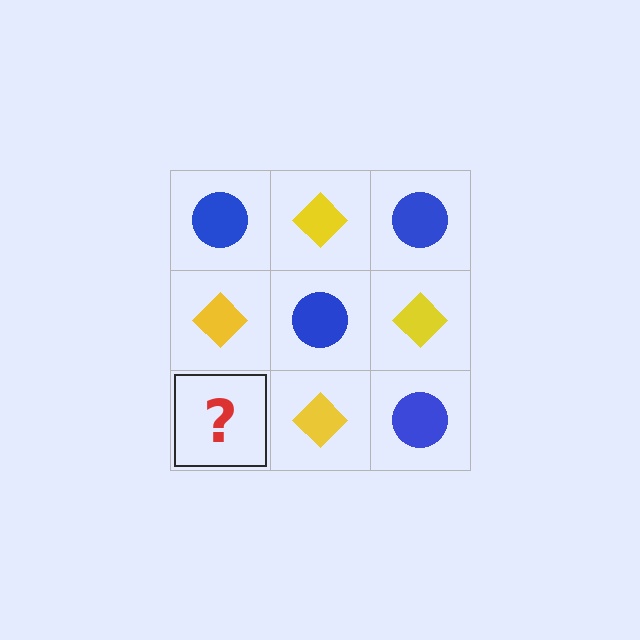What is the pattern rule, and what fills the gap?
The rule is that it alternates blue circle and yellow diamond in a checkerboard pattern. The gap should be filled with a blue circle.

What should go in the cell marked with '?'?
The missing cell should contain a blue circle.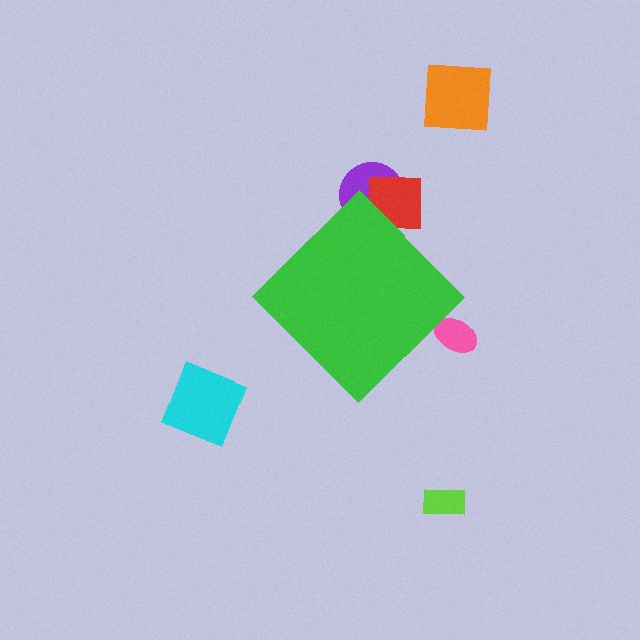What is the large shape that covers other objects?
A green diamond.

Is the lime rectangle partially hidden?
No, the lime rectangle is fully visible.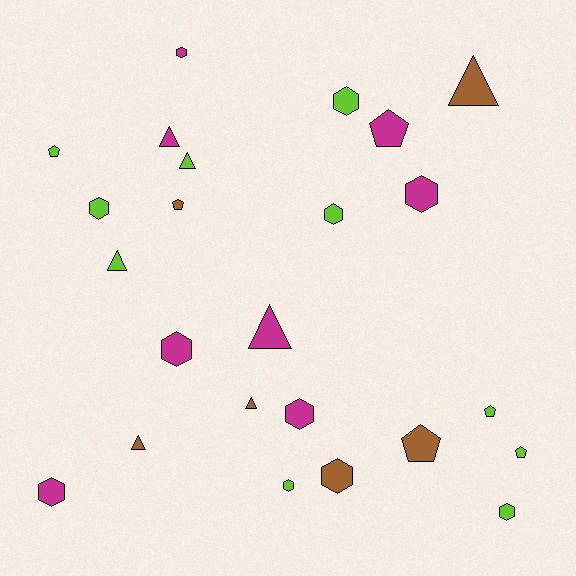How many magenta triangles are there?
There are 2 magenta triangles.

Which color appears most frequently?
Lime, with 10 objects.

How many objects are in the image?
There are 24 objects.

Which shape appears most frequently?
Hexagon, with 11 objects.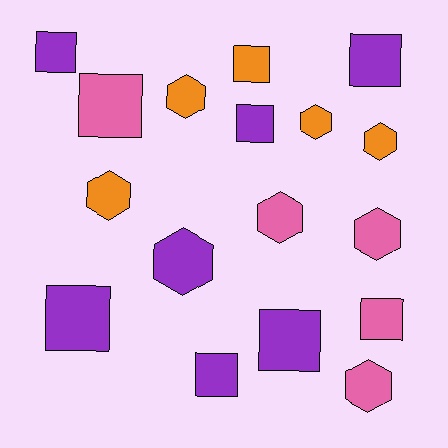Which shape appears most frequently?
Square, with 9 objects.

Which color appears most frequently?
Purple, with 7 objects.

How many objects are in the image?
There are 17 objects.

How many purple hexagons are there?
There is 1 purple hexagon.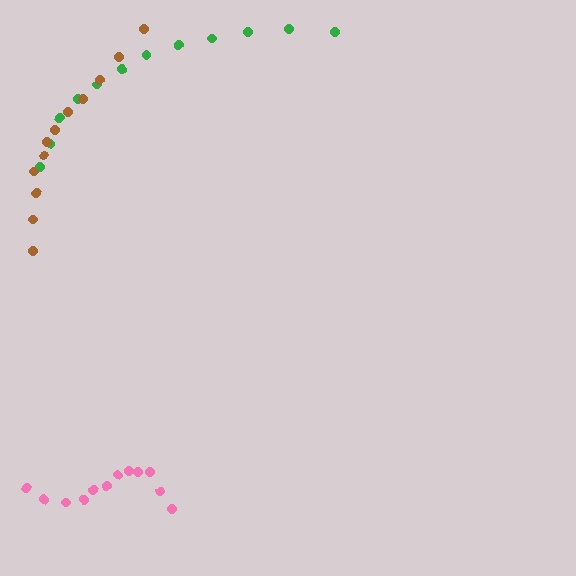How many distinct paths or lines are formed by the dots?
There are 3 distinct paths.